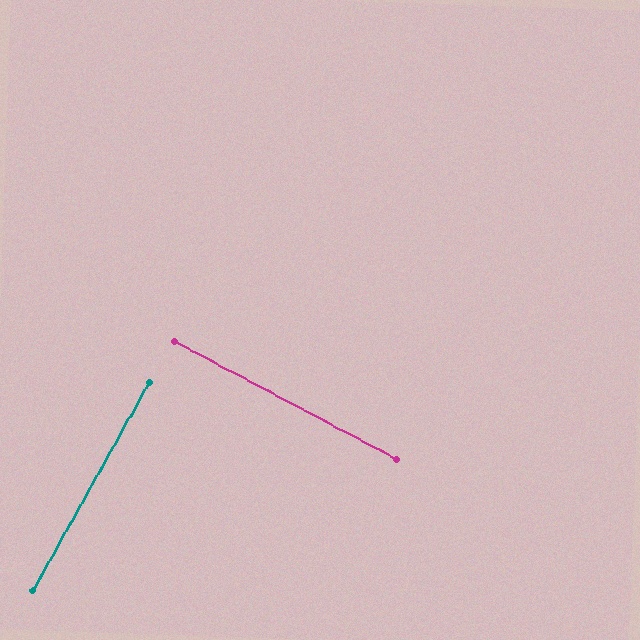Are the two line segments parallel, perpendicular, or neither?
Perpendicular — they meet at approximately 89°.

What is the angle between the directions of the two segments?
Approximately 89 degrees.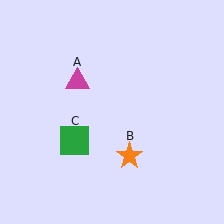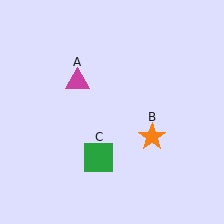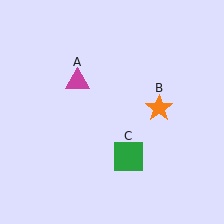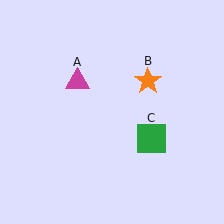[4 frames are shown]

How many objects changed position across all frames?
2 objects changed position: orange star (object B), green square (object C).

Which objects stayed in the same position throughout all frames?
Magenta triangle (object A) remained stationary.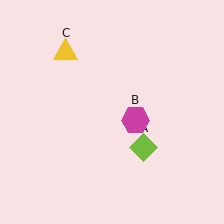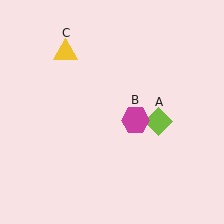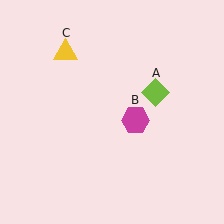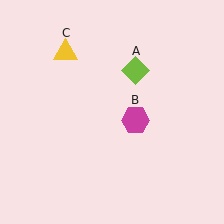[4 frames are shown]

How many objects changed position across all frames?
1 object changed position: lime diamond (object A).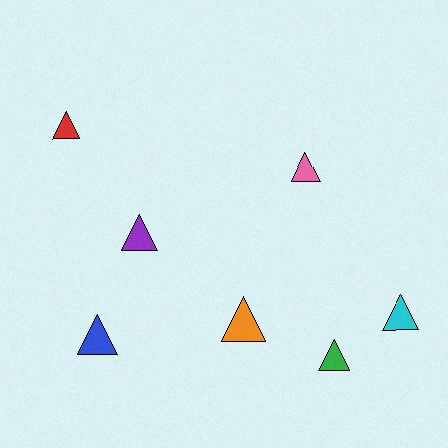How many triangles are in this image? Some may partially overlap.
There are 7 triangles.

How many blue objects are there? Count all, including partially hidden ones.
There is 1 blue object.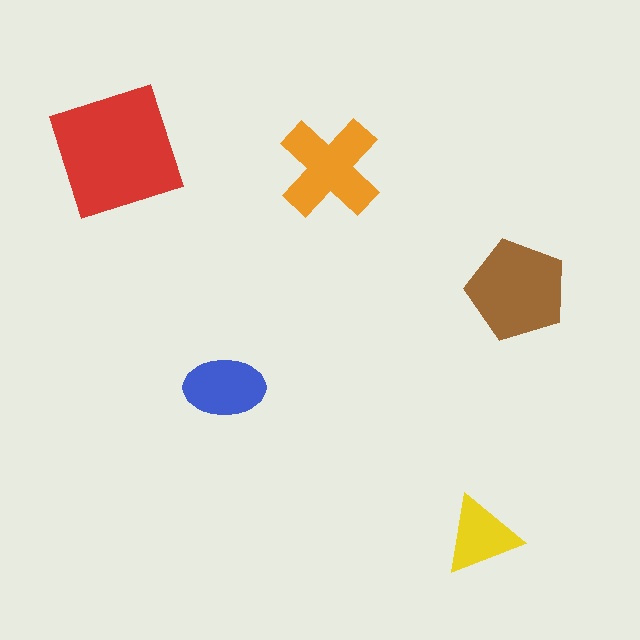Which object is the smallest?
The yellow triangle.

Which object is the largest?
The red square.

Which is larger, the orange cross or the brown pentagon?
The brown pentagon.